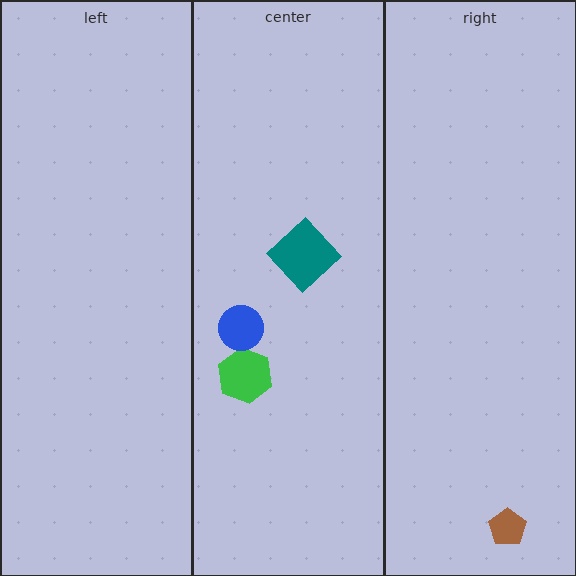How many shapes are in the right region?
1.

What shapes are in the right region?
The brown pentagon.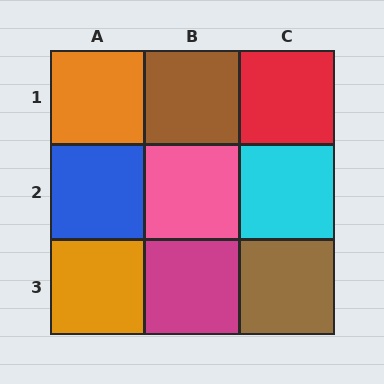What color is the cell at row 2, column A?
Blue.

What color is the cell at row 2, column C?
Cyan.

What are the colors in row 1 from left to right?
Orange, brown, red.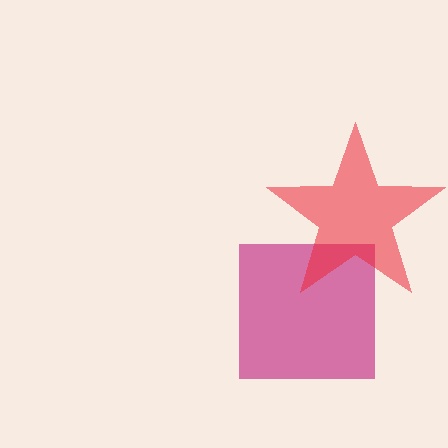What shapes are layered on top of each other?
The layered shapes are: a magenta square, a red star.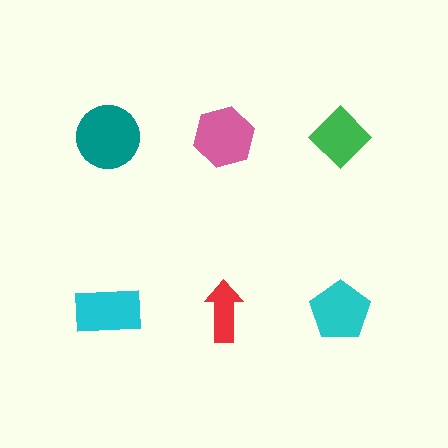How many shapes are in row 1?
3 shapes.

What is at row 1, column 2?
A pink hexagon.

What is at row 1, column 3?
A green diamond.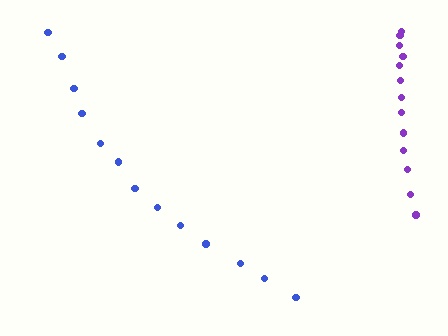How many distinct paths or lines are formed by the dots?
There are 2 distinct paths.